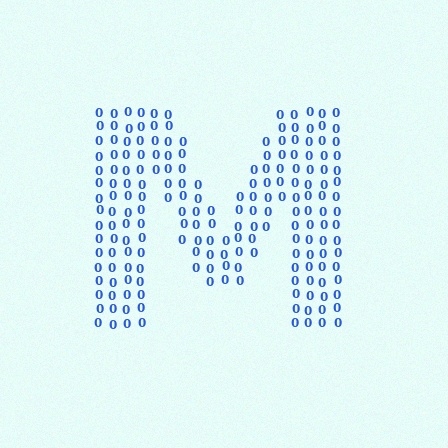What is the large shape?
The large shape is the letter M.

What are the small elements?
The small elements are digit 0's.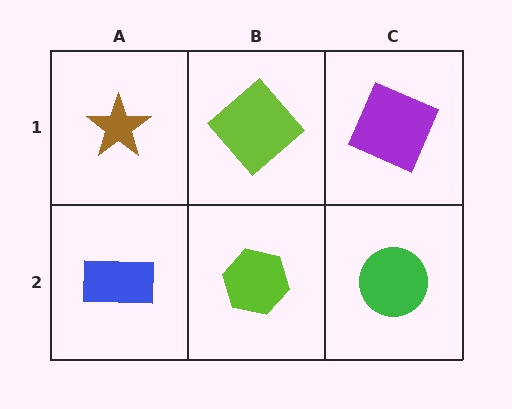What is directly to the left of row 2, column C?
A lime hexagon.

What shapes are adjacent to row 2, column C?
A purple square (row 1, column C), a lime hexagon (row 2, column B).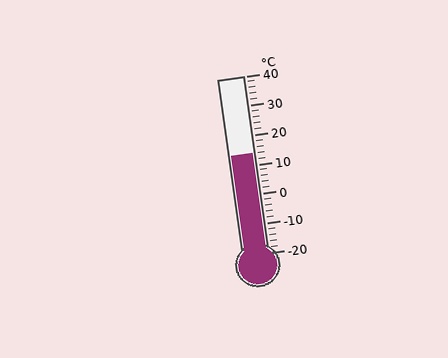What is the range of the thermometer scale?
The thermometer scale ranges from -20°C to 40°C.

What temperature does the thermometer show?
The thermometer shows approximately 14°C.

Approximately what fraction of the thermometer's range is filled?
The thermometer is filled to approximately 55% of its range.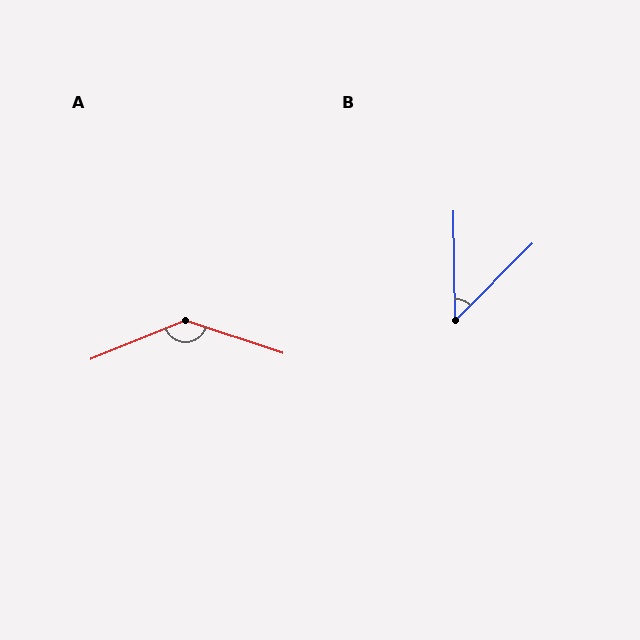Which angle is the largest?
A, at approximately 139 degrees.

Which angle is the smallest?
B, at approximately 46 degrees.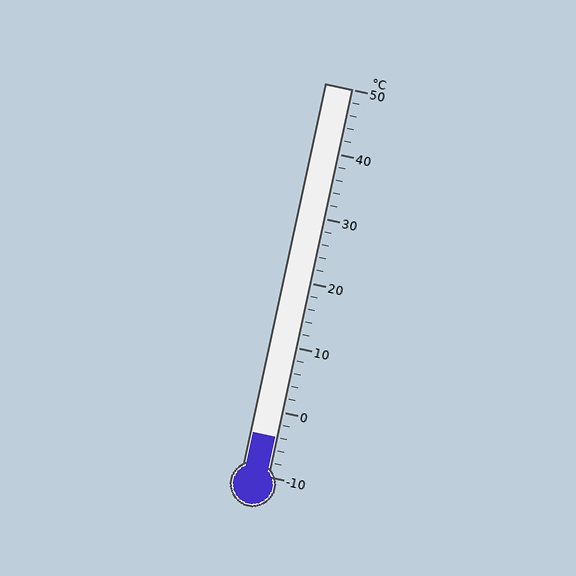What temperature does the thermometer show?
The thermometer shows approximately -4°C.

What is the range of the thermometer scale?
The thermometer scale ranges from -10°C to 50°C.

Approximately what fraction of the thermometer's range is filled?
The thermometer is filled to approximately 10% of its range.